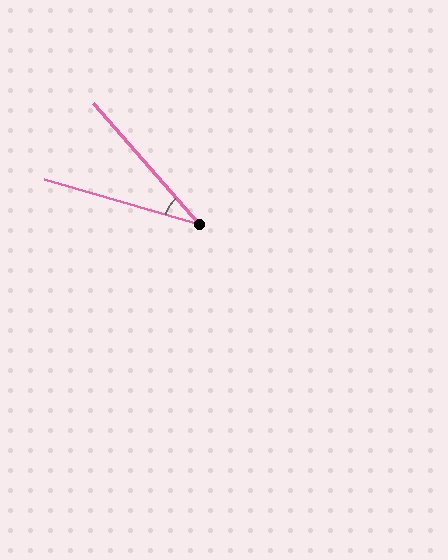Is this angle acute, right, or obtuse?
It is acute.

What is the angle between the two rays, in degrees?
Approximately 32 degrees.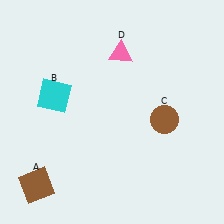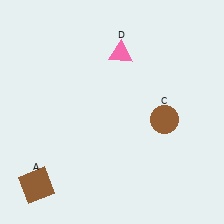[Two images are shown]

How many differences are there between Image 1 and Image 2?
There is 1 difference between the two images.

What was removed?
The cyan square (B) was removed in Image 2.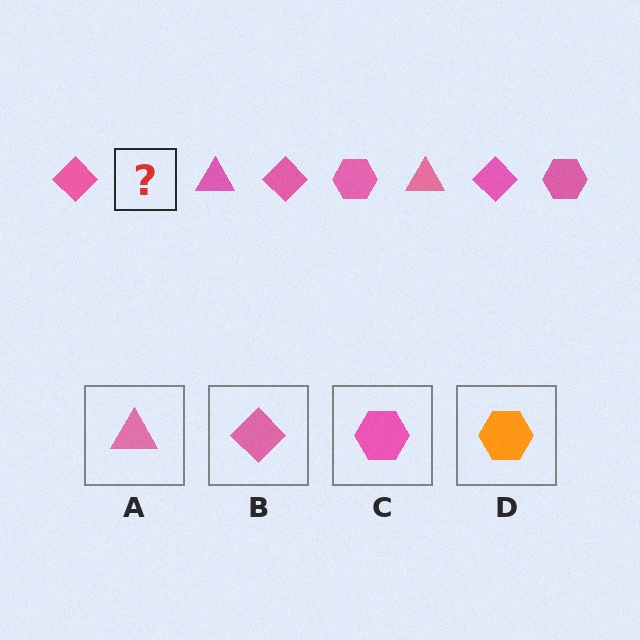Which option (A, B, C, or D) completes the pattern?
C.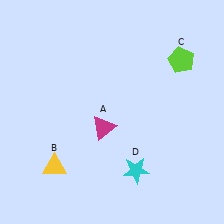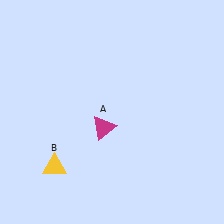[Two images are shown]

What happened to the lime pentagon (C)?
The lime pentagon (C) was removed in Image 2. It was in the top-right area of Image 1.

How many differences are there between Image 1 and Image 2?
There are 2 differences between the two images.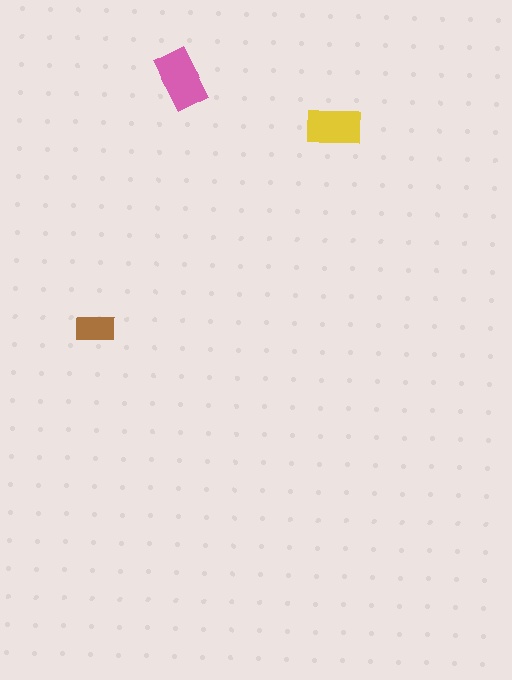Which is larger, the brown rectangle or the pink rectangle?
The pink one.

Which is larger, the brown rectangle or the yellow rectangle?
The yellow one.